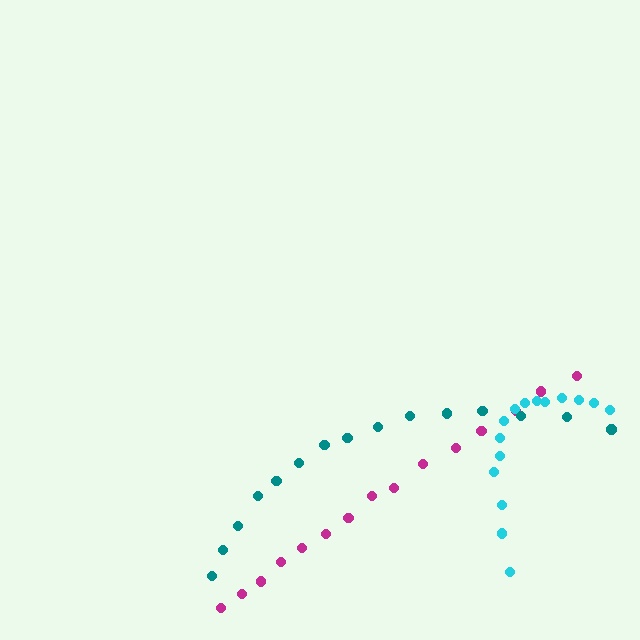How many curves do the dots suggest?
There are 3 distinct paths.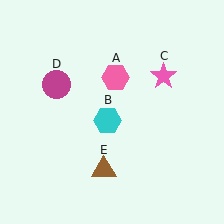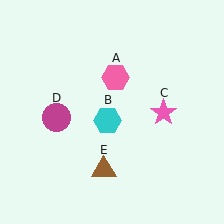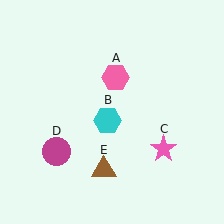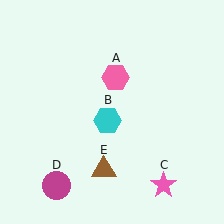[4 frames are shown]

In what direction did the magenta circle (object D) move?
The magenta circle (object D) moved down.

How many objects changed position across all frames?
2 objects changed position: pink star (object C), magenta circle (object D).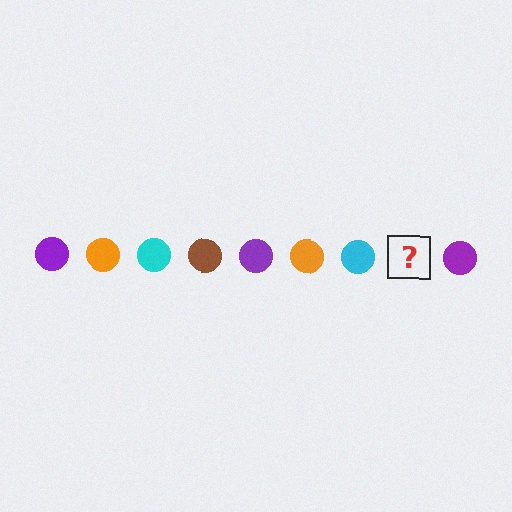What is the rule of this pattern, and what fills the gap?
The rule is that the pattern cycles through purple, orange, cyan, brown circles. The gap should be filled with a brown circle.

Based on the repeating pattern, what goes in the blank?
The blank should be a brown circle.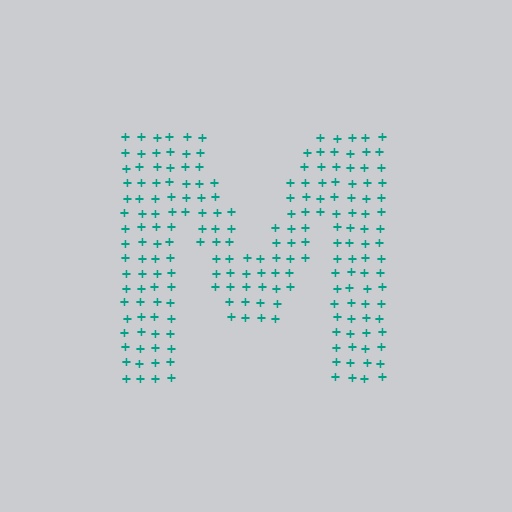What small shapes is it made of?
It is made of small plus signs.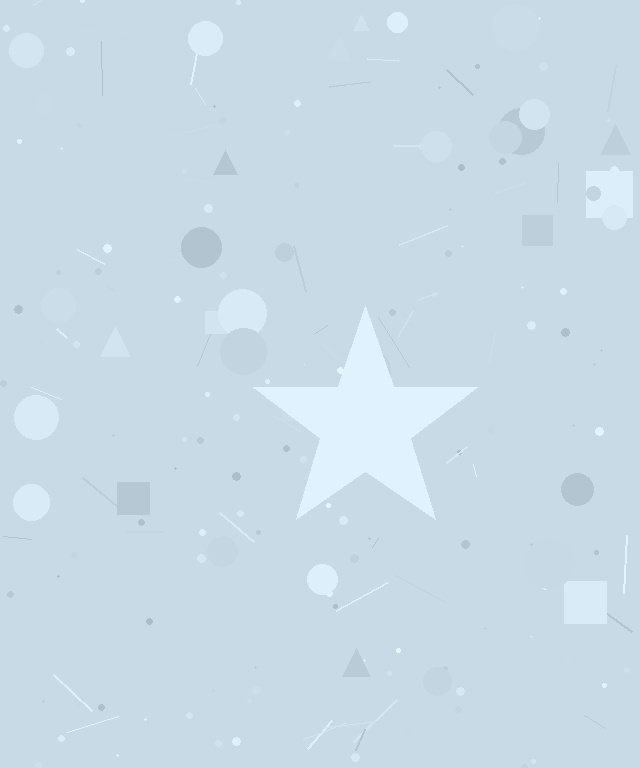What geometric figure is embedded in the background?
A star is embedded in the background.